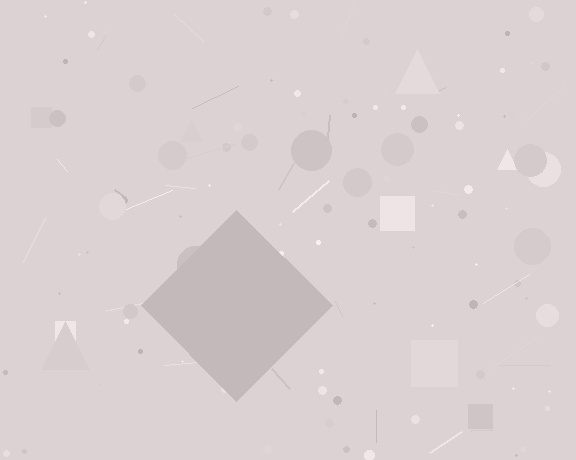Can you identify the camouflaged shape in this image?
The camouflaged shape is a diamond.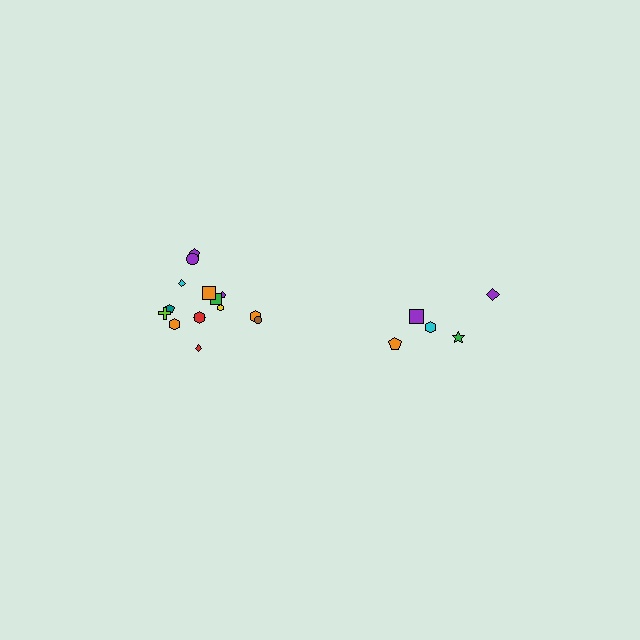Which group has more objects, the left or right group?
The left group.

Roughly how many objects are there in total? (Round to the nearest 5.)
Roughly 20 objects in total.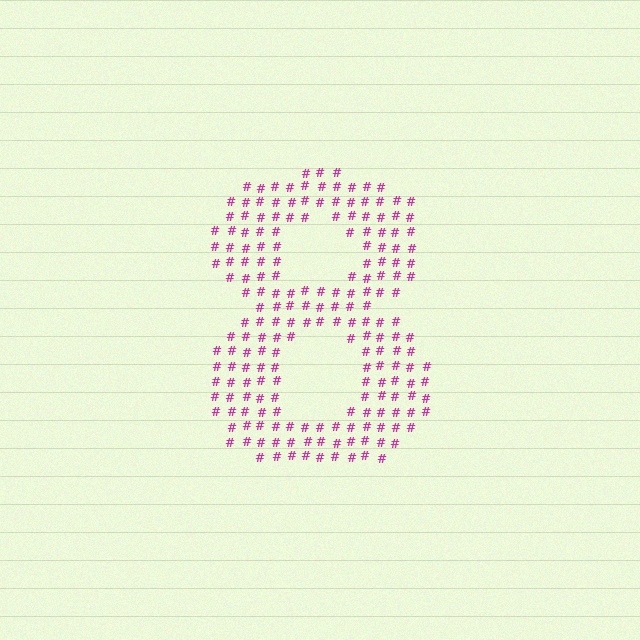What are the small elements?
The small elements are hash symbols.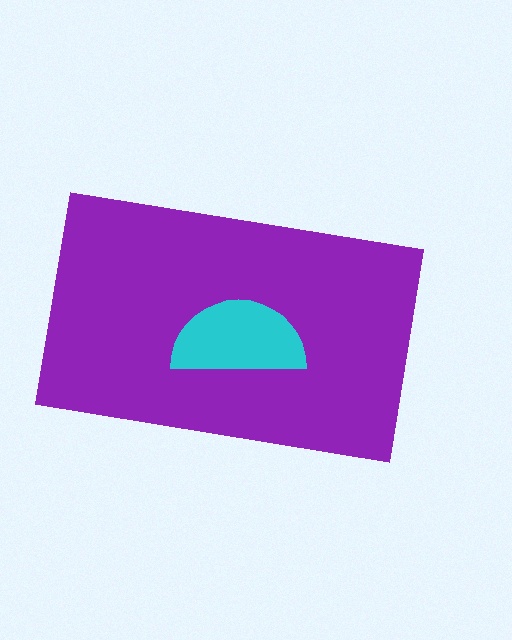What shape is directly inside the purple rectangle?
The cyan semicircle.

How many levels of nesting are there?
2.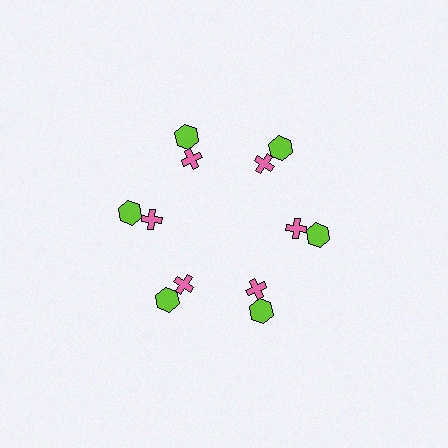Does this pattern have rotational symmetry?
Yes, this pattern has 6-fold rotational symmetry. It looks the same after rotating 60 degrees around the center.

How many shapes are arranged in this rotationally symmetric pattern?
There are 12 shapes, arranged in 6 groups of 2.